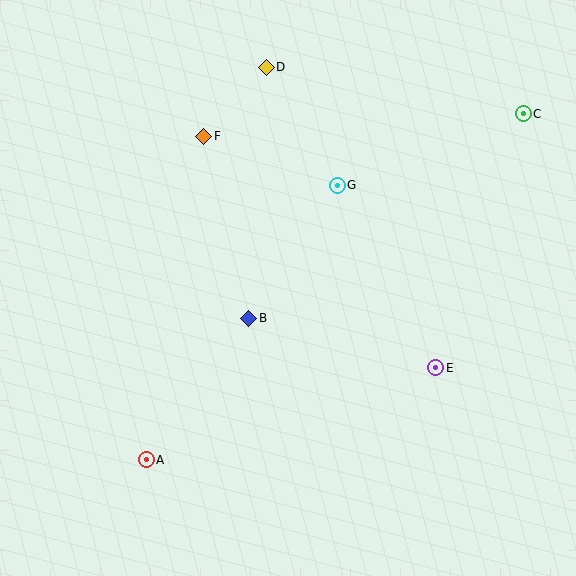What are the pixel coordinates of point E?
Point E is at (436, 368).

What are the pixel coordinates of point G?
Point G is at (337, 185).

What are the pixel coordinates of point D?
Point D is at (266, 67).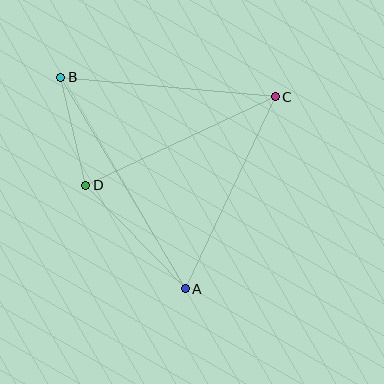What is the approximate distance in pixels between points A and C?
The distance between A and C is approximately 212 pixels.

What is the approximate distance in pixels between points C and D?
The distance between C and D is approximately 209 pixels.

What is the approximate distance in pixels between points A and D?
The distance between A and D is approximately 144 pixels.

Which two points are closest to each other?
Points B and D are closest to each other.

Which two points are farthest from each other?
Points A and B are farthest from each other.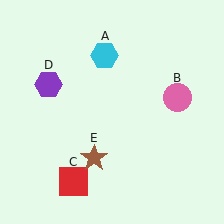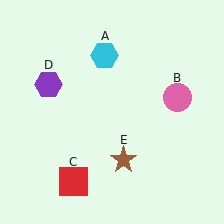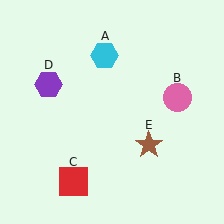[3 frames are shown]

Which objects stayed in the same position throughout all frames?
Cyan hexagon (object A) and pink circle (object B) and red square (object C) and purple hexagon (object D) remained stationary.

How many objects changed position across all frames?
1 object changed position: brown star (object E).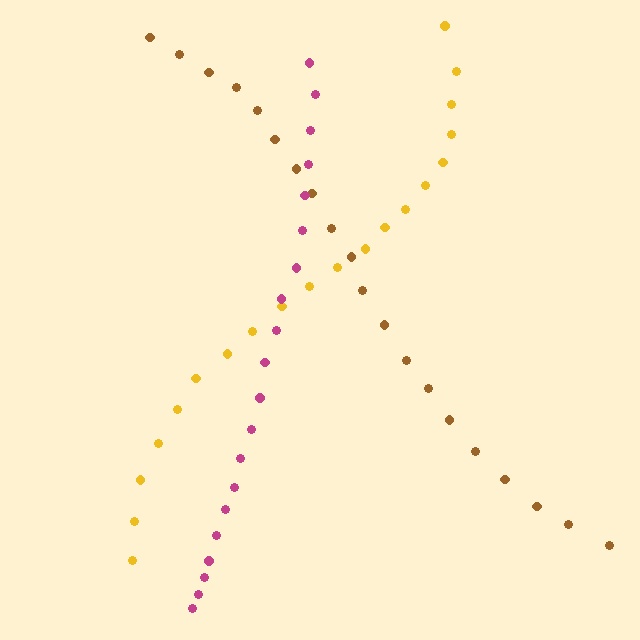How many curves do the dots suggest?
There are 3 distinct paths.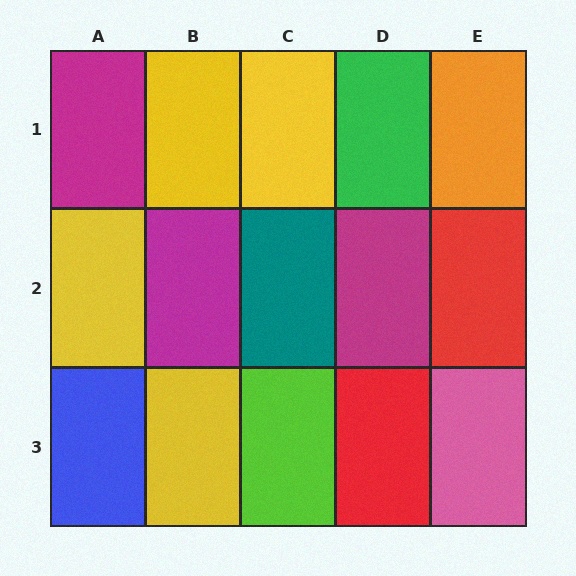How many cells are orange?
1 cell is orange.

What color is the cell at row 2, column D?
Magenta.